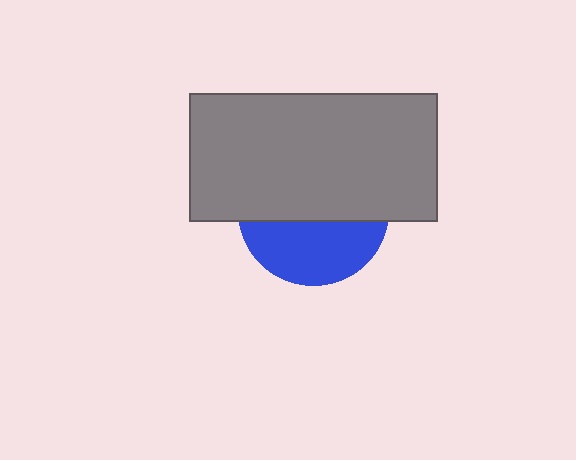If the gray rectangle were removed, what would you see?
You would see the complete blue circle.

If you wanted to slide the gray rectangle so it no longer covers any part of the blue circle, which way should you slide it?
Slide it up — that is the most direct way to separate the two shapes.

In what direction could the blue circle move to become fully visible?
The blue circle could move down. That would shift it out from behind the gray rectangle entirely.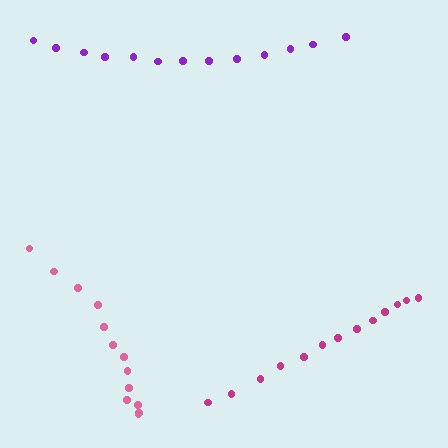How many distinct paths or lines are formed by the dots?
There are 3 distinct paths.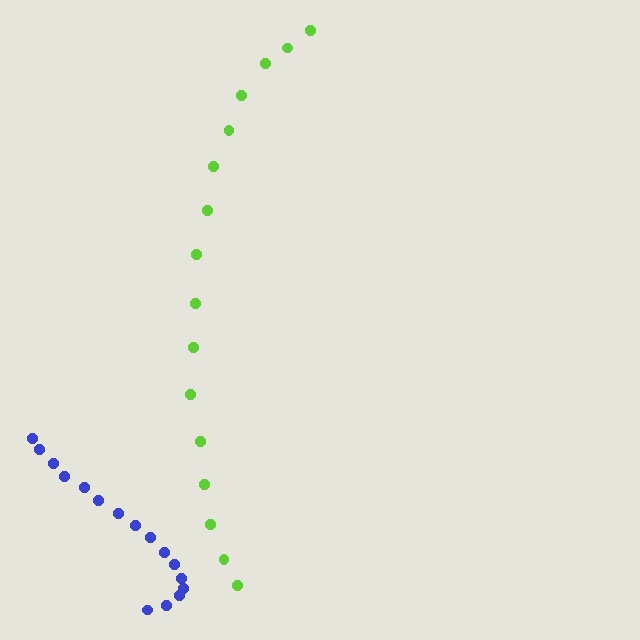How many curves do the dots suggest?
There are 2 distinct paths.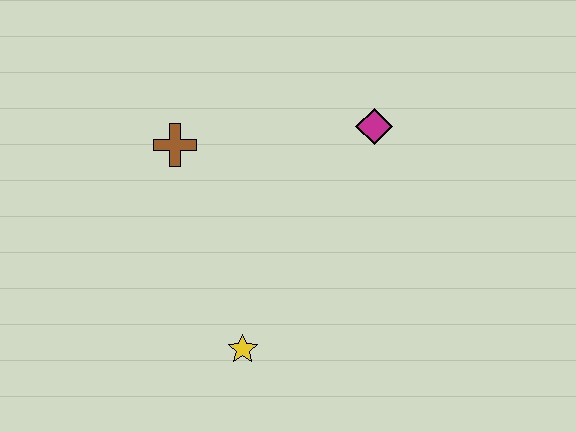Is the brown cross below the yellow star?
No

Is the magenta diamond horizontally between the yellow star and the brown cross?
No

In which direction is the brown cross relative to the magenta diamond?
The brown cross is to the left of the magenta diamond.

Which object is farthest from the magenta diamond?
The yellow star is farthest from the magenta diamond.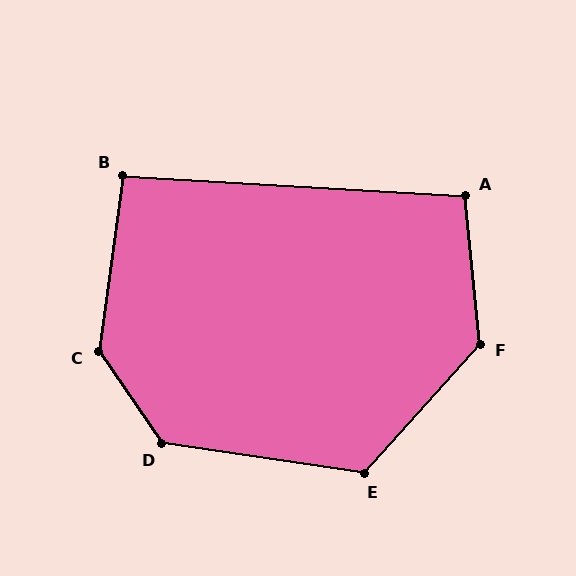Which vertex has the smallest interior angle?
B, at approximately 94 degrees.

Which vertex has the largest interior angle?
C, at approximately 137 degrees.